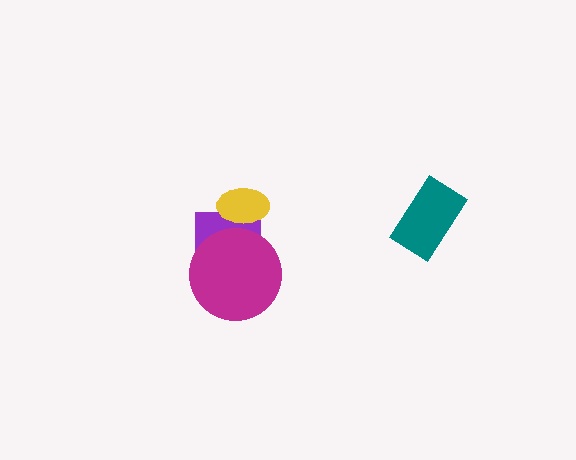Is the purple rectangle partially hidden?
Yes, it is partially covered by another shape.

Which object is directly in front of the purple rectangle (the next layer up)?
The magenta circle is directly in front of the purple rectangle.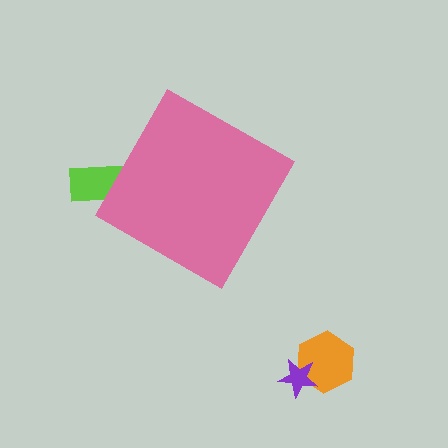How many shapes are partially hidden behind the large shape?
1 shape is partially hidden.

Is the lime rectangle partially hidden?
Yes, the lime rectangle is partially hidden behind the pink diamond.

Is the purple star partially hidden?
No, the purple star is fully visible.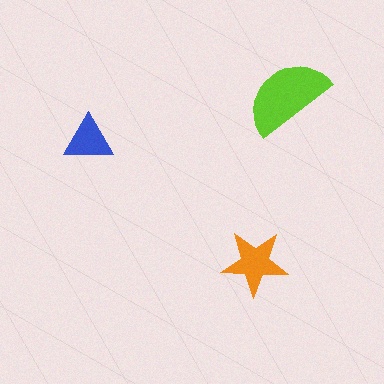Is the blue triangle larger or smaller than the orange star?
Smaller.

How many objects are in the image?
There are 3 objects in the image.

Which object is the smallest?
The blue triangle.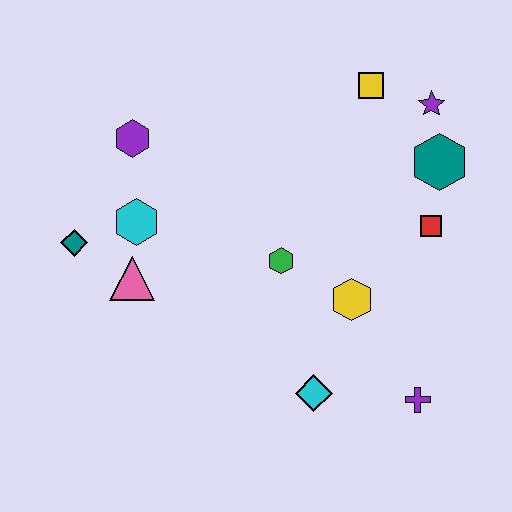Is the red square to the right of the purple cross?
Yes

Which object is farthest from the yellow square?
The teal diamond is farthest from the yellow square.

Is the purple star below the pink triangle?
No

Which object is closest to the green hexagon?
The yellow hexagon is closest to the green hexagon.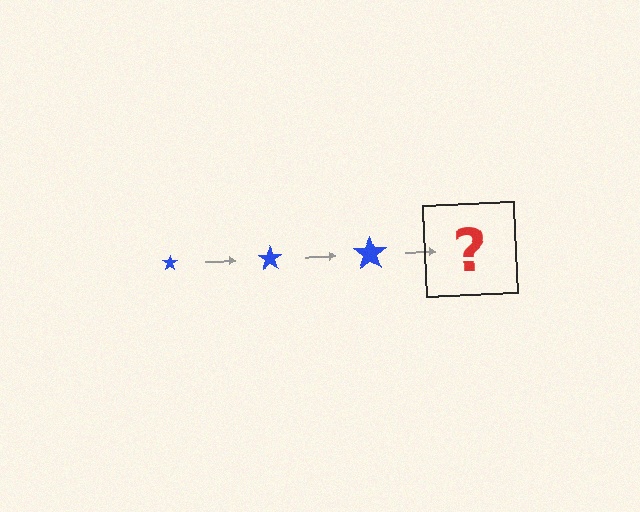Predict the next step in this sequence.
The next step is a blue star, larger than the previous one.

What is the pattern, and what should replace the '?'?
The pattern is that the star gets progressively larger each step. The '?' should be a blue star, larger than the previous one.